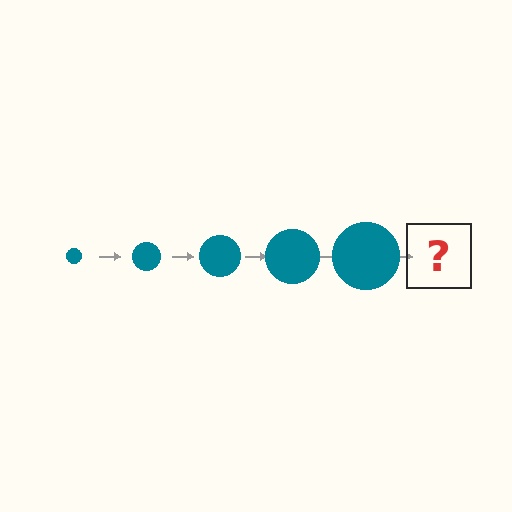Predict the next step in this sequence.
The next step is a teal circle, larger than the previous one.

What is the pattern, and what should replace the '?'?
The pattern is that the circle gets progressively larger each step. The '?' should be a teal circle, larger than the previous one.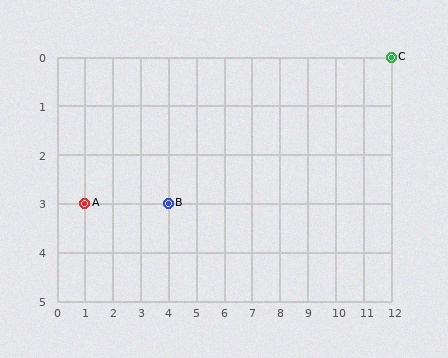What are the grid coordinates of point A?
Point A is at grid coordinates (1, 3).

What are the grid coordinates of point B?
Point B is at grid coordinates (4, 3).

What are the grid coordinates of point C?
Point C is at grid coordinates (12, 0).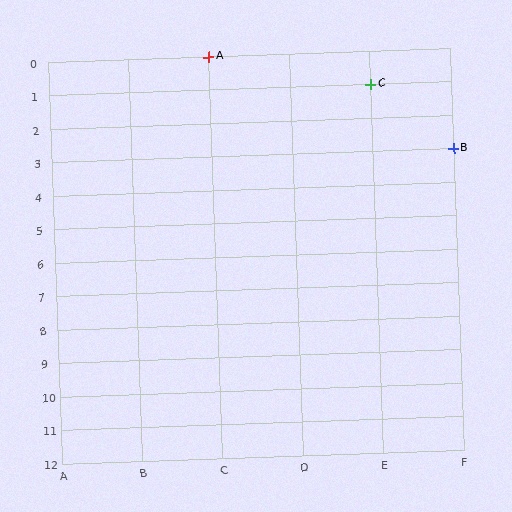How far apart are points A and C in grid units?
Points A and C are 2 columns and 1 row apart (about 2.2 grid units diagonally).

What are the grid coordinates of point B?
Point B is at grid coordinates (F, 3).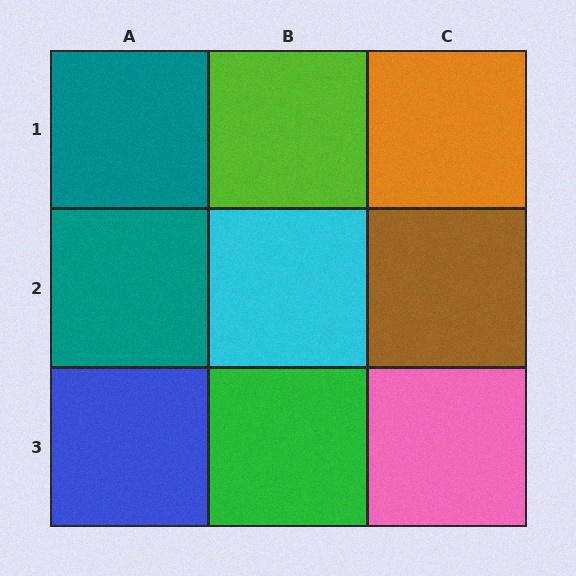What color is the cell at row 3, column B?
Green.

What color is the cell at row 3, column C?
Pink.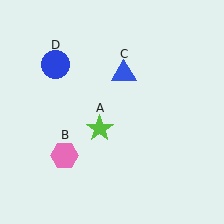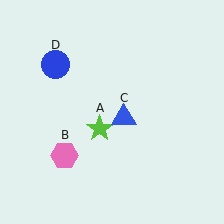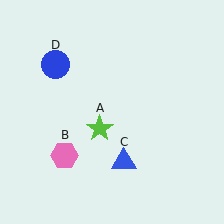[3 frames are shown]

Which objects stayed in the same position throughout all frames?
Lime star (object A) and pink hexagon (object B) and blue circle (object D) remained stationary.